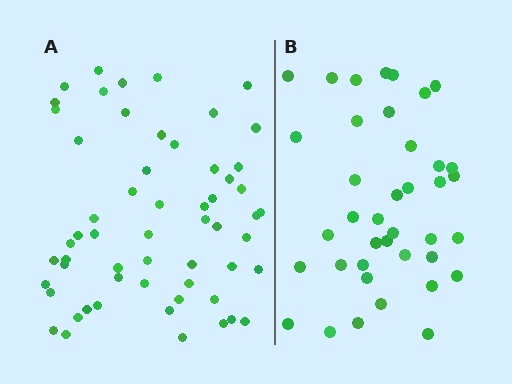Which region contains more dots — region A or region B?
Region A (the left region) has more dots.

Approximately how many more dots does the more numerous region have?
Region A has approximately 20 more dots than region B.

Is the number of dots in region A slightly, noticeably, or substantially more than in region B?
Region A has substantially more. The ratio is roughly 1.5 to 1.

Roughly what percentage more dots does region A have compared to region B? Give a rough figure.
About 50% more.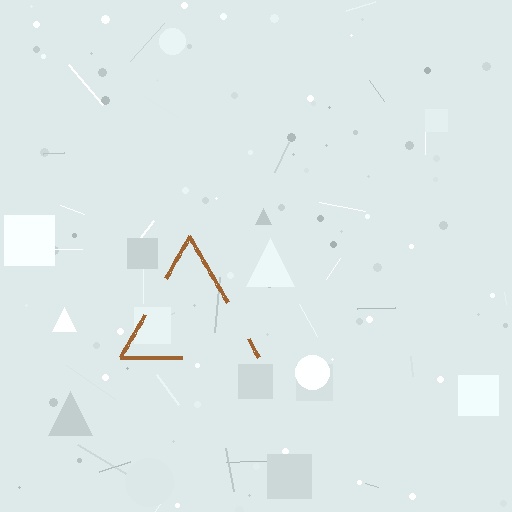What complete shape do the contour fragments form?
The contour fragments form a triangle.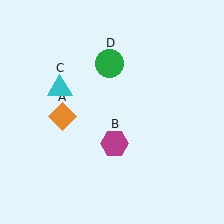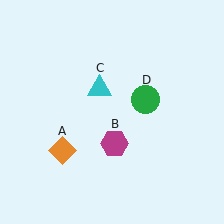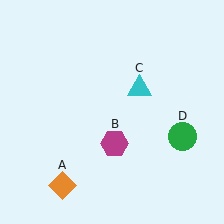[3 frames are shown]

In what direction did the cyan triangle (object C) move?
The cyan triangle (object C) moved right.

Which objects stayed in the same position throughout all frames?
Magenta hexagon (object B) remained stationary.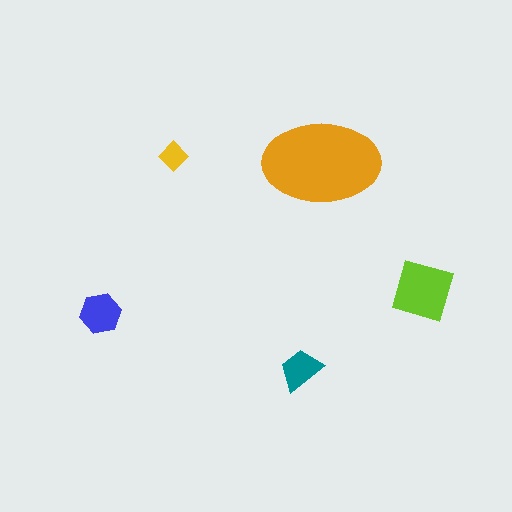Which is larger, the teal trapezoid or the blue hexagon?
The blue hexagon.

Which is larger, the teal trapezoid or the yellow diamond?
The teal trapezoid.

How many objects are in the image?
There are 5 objects in the image.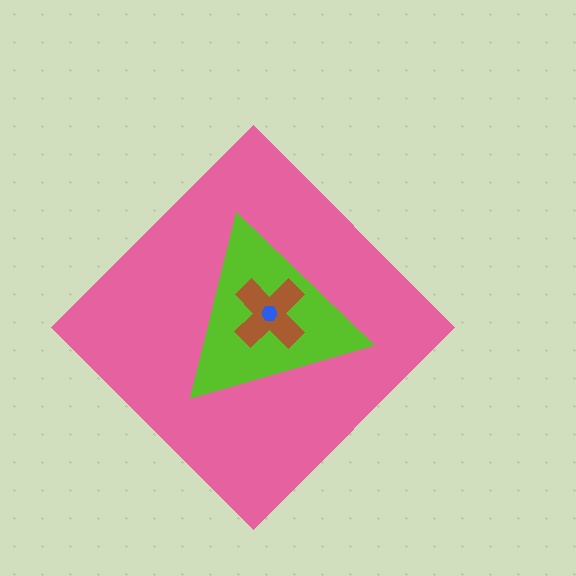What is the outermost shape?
The pink diamond.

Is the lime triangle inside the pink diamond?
Yes.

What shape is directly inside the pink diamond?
The lime triangle.